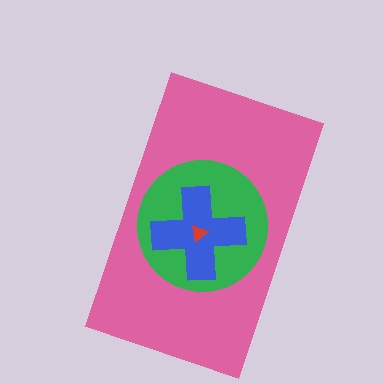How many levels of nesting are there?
4.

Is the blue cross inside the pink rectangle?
Yes.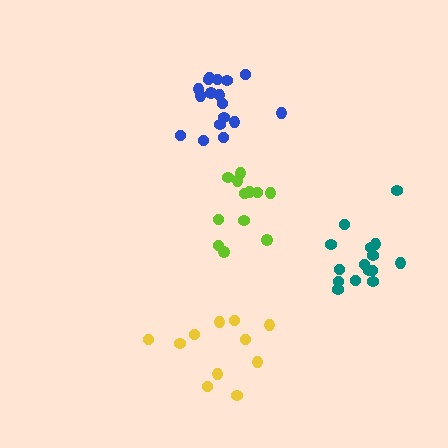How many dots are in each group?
Group 1: 17 dots, Group 2: 15 dots, Group 3: 11 dots, Group 4: 12 dots (55 total).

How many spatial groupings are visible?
There are 4 spatial groupings.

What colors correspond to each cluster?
The clusters are colored: blue, teal, yellow, lime.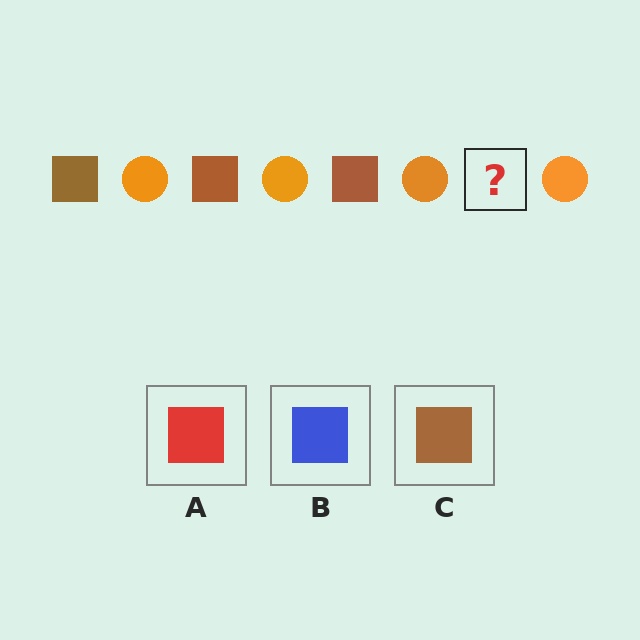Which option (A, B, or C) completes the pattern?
C.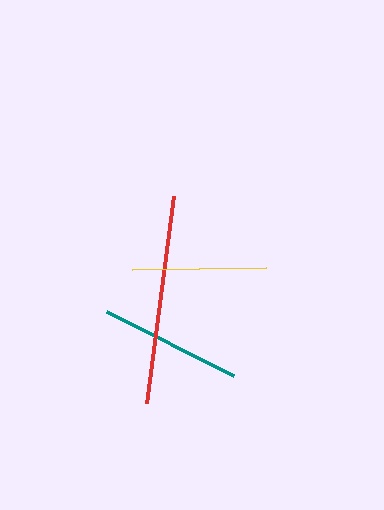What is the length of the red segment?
The red segment is approximately 209 pixels long.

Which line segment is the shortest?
The yellow line is the shortest at approximately 133 pixels.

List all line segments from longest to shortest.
From longest to shortest: red, teal, yellow.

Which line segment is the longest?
The red line is the longest at approximately 209 pixels.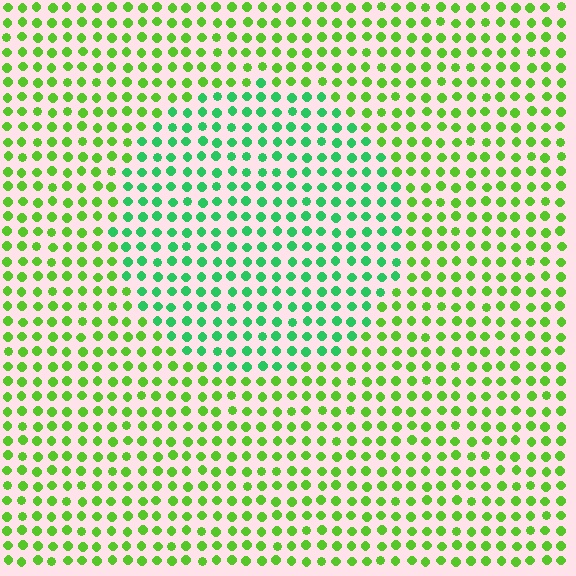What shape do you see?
I see a circle.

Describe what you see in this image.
The image is filled with small lime elements in a uniform arrangement. A circle-shaped region is visible where the elements are tinted to a slightly different hue, forming a subtle color boundary.